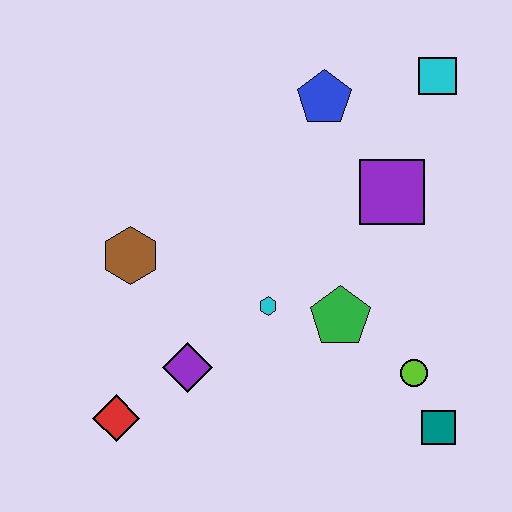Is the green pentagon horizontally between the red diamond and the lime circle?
Yes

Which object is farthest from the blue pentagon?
The red diamond is farthest from the blue pentagon.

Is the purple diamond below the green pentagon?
Yes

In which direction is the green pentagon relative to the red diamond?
The green pentagon is to the right of the red diamond.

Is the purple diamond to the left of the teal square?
Yes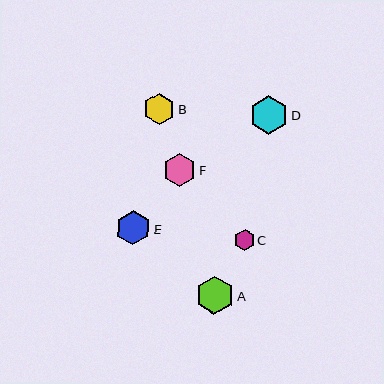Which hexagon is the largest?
Hexagon D is the largest with a size of approximately 39 pixels.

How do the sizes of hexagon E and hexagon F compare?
Hexagon E and hexagon F are approximately the same size.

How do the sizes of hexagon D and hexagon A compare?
Hexagon D and hexagon A are approximately the same size.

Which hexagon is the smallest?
Hexagon C is the smallest with a size of approximately 21 pixels.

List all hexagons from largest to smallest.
From largest to smallest: D, A, E, F, B, C.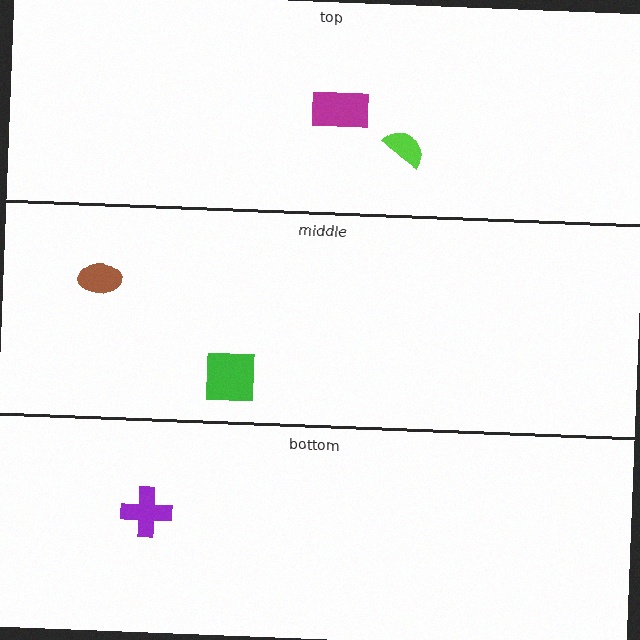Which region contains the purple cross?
The bottom region.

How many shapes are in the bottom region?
1.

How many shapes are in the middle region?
2.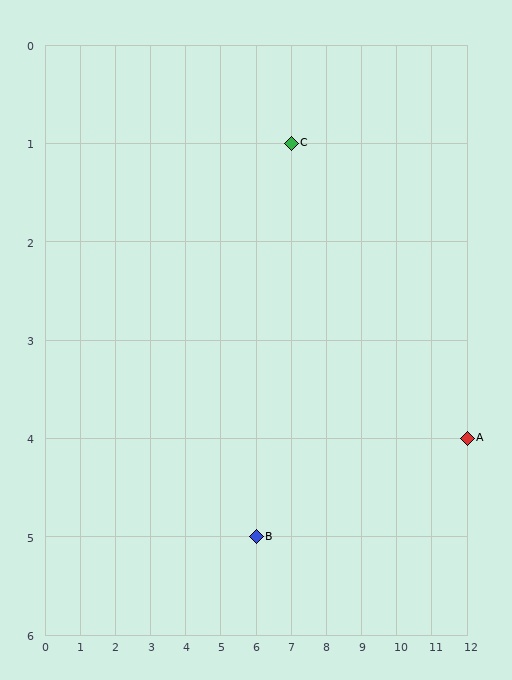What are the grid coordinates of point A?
Point A is at grid coordinates (12, 4).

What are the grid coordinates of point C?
Point C is at grid coordinates (7, 1).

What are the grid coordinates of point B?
Point B is at grid coordinates (6, 5).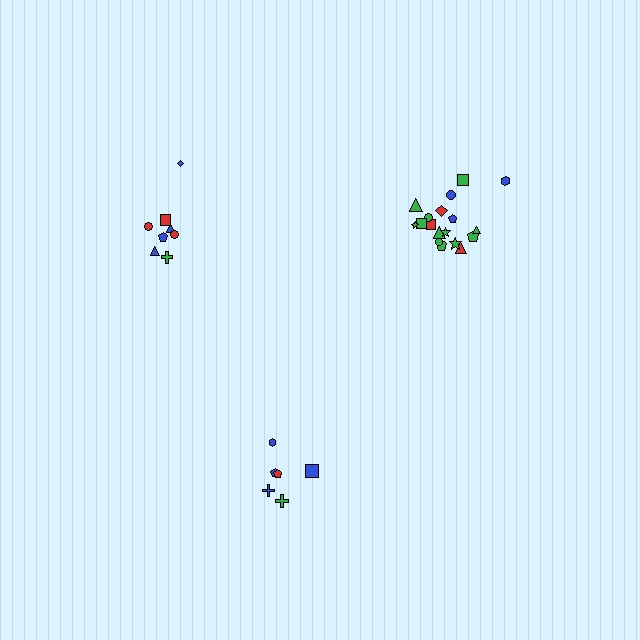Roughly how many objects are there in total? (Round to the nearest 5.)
Roughly 30 objects in total.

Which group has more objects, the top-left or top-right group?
The top-right group.